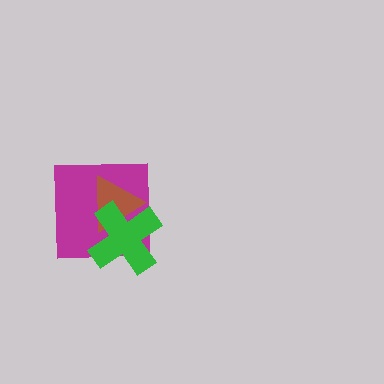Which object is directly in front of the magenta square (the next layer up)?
The brown triangle is directly in front of the magenta square.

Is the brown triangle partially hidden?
Yes, it is partially covered by another shape.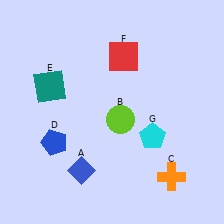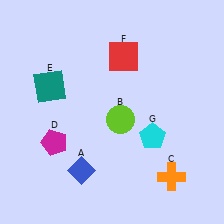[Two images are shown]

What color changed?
The pentagon (D) changed from blue in Image 1 to magenta in Image 2.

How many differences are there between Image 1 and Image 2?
There is 1 difference between the two images.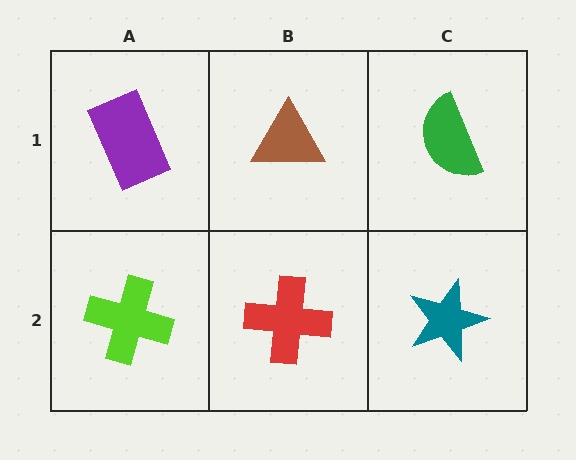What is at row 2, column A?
A lime cross.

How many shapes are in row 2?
3 shapes.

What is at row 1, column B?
A brown triangle.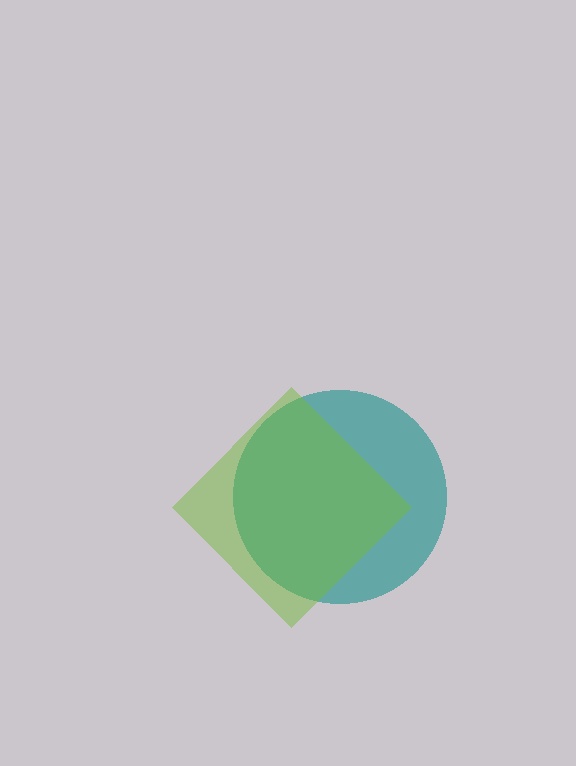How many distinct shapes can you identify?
There are 2 distinct shapes: a teal circle, a lime diamond.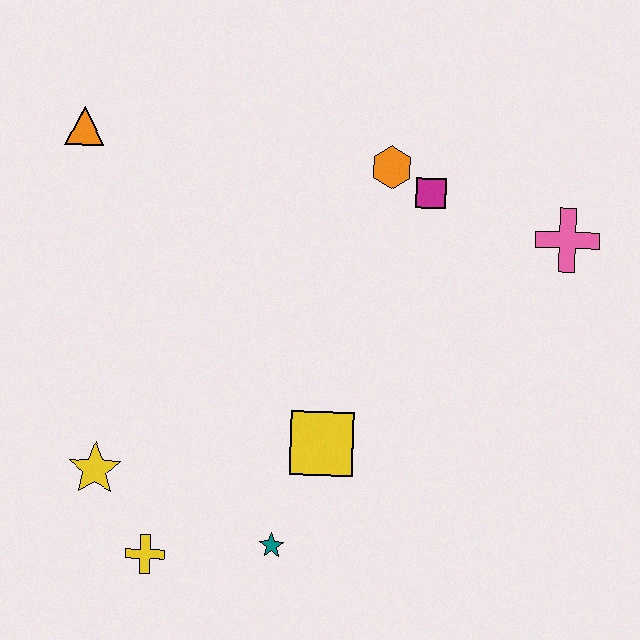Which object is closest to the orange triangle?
The orange hexagon is closest to the orange triangle.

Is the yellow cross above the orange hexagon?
No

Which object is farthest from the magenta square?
The yellow cross is farthest from the magenta square.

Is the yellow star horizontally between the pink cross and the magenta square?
No